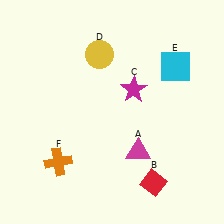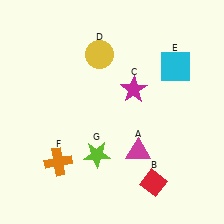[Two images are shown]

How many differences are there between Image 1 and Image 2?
There is 1 difference between the two images.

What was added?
A lime star (G) was added in Image 2.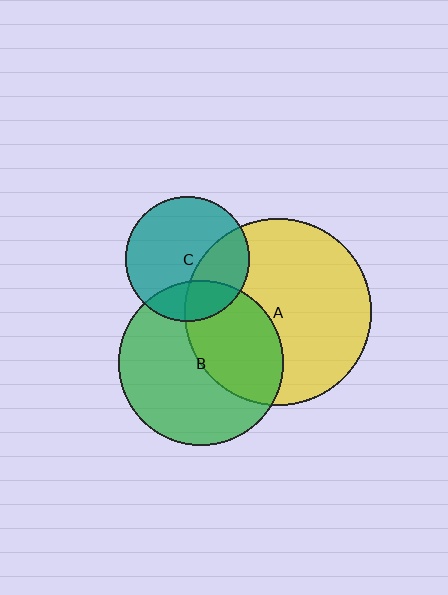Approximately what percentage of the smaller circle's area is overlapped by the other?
Approximately 40%.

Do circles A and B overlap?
Yes.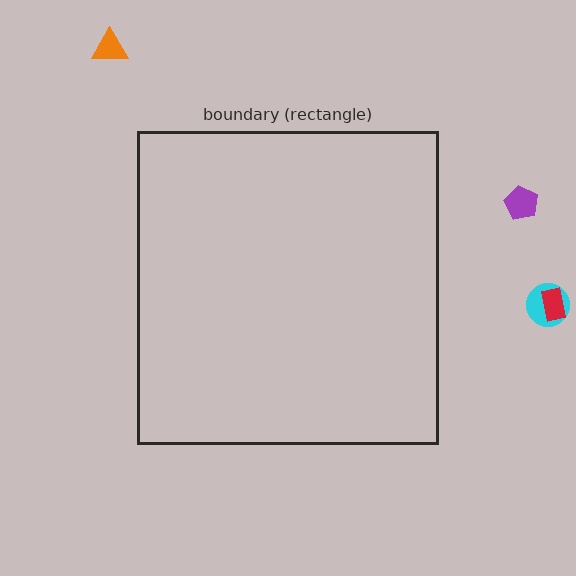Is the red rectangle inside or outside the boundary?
Outside.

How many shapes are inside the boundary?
0 inside, 4 outside.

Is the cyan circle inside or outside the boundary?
Outside.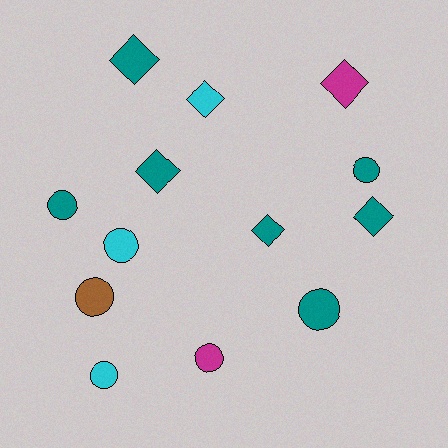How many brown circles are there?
There is 1 brown circle.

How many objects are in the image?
There are 13 objects.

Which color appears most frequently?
Teal, with 7 objects.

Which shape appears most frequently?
Circle, with 7 objects.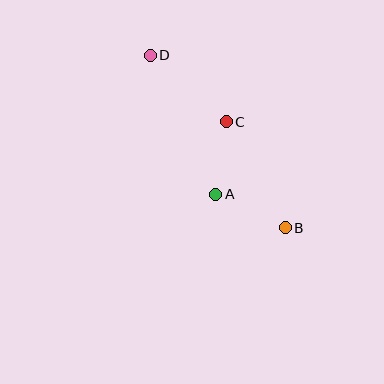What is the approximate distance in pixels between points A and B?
The distance between A and B is approximately 77 pixels.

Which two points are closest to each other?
Points A and C are closest to each other.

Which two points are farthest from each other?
Points B and D are farthest from each other.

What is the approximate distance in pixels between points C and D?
The distance between C and D is approximately 101 pixels.